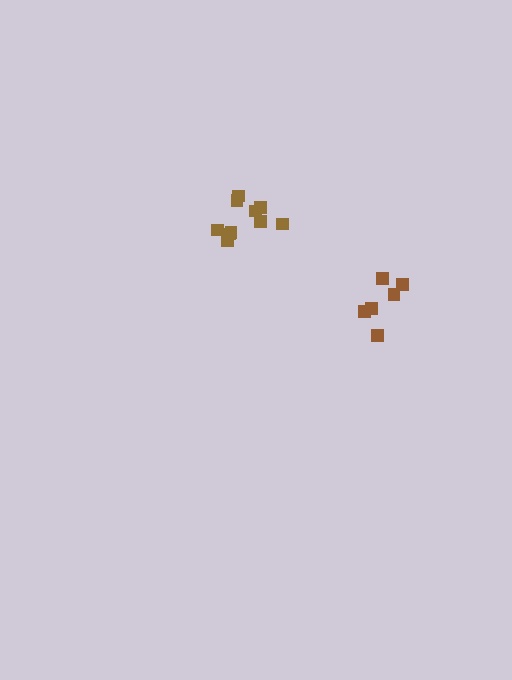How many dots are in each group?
Group 1: 10 dots, Group 2: 6 dots (16 total).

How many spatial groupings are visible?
There are 2 spatial groupings.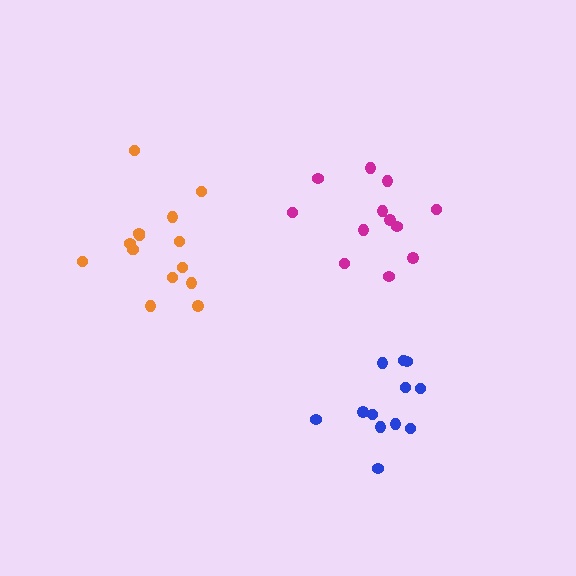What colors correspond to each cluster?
The clusters are colored: magenta, orange, blue.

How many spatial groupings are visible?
There are 3 spatial groupings.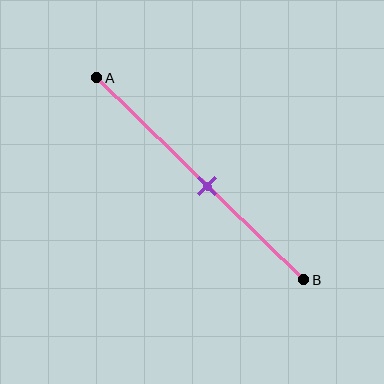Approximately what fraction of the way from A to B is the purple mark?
The purple mark is approximately 55% of the way from A to B.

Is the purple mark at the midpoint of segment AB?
No, the mark is at about 55% from A, not at the 50% midpoint.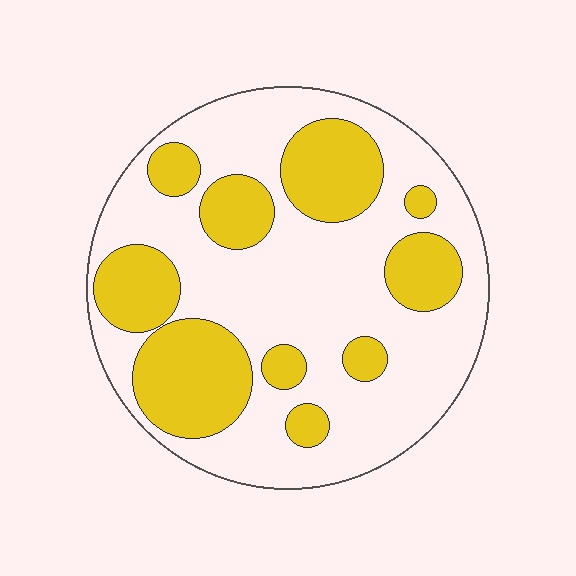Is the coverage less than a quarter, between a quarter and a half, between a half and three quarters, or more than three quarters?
Between a quarter and a half.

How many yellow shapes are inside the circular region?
10.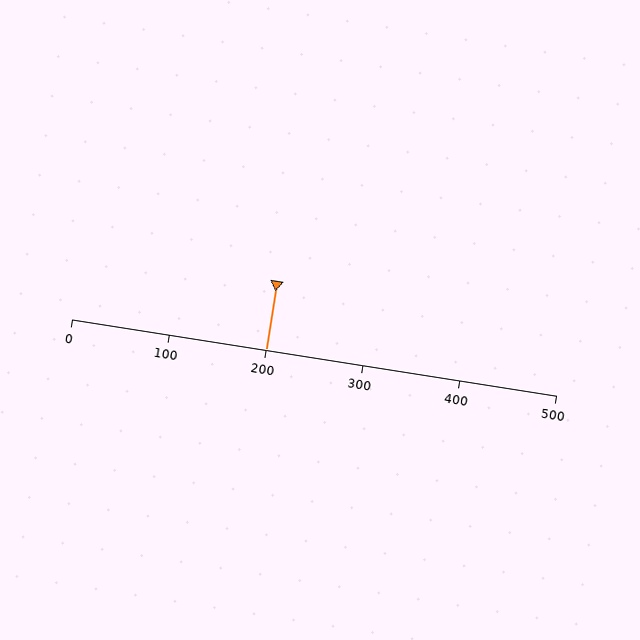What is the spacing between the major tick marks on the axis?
The major ticks are spaced 100 apart.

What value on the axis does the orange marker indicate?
The marker indicates approximately 200.